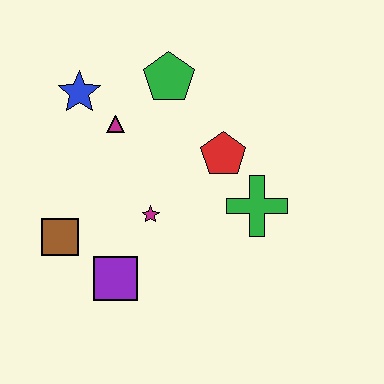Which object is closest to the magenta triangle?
The blue star is closest to the magenta triangle.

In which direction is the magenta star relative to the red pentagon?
The magenta star is to the left of the red pentagon.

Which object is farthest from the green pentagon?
The purple square is farthest from the green pentagon.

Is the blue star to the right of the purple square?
No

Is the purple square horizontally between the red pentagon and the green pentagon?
No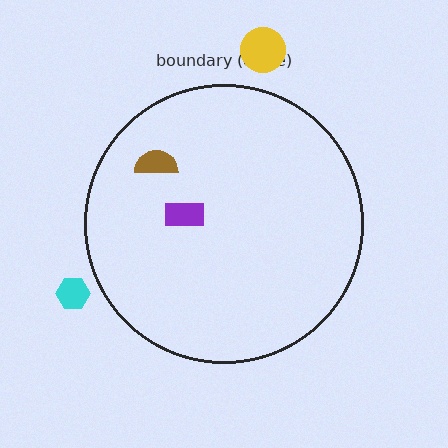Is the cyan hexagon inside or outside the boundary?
Outside.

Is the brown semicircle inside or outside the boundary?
Inside.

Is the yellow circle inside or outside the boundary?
Outside.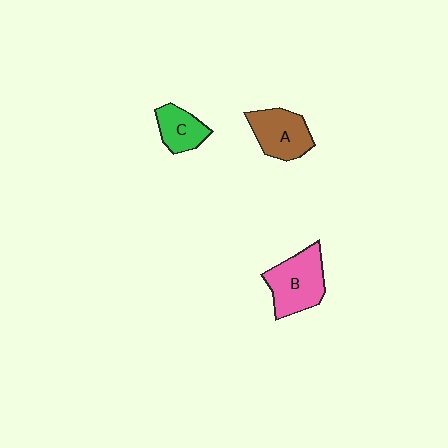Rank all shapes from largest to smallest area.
From largest to smallest: B (pink), A (brown), C (green).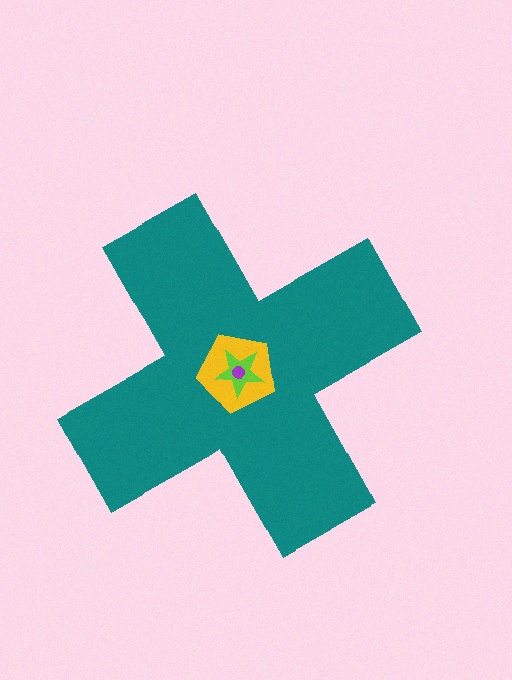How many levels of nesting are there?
4.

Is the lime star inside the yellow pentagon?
Yes.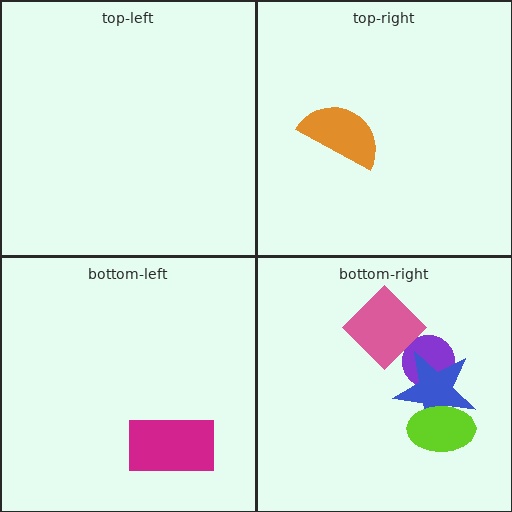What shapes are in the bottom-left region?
The magenta rectangle.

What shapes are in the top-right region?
The orange semicircle.